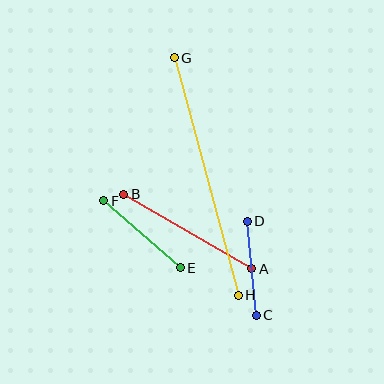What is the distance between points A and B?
The distance is approximately 148 pixels.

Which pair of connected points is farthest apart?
Points G and H are farthest apart.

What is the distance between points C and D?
The distance is approximately 94 pixels.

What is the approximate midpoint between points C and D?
The midpoint is at approximately (252, 268) pixels.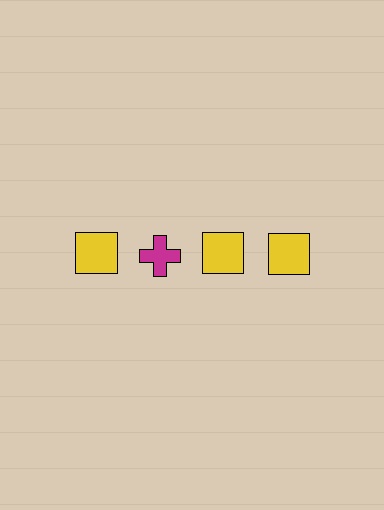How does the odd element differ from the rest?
It differs in both color (magenta instead of yellow) and shape (cross instead of square).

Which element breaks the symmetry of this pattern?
The magenta cross in the top row, second from left column breaks the symmetry. All other shapes are yellow squares.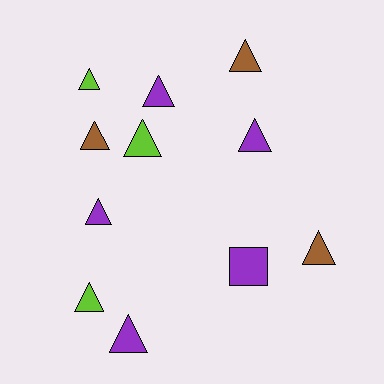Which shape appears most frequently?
Triangle, with 10 objects.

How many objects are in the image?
There are 11 objects.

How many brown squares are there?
There are no brown squares.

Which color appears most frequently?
Purple, with 5 objects.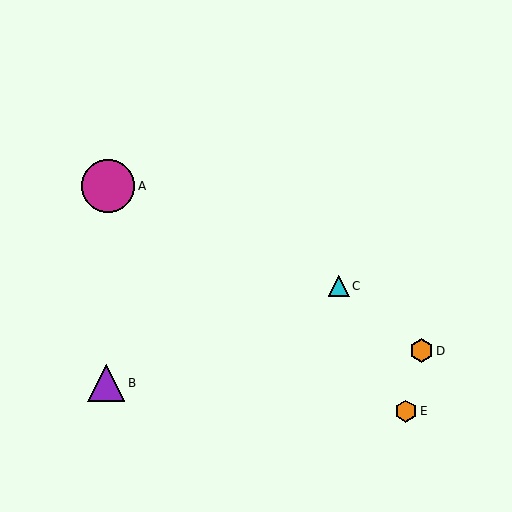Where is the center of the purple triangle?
The center of the purple triangle is at (106, 383).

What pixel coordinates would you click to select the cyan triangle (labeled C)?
Click at (339, 286) to select the cyan triangle C.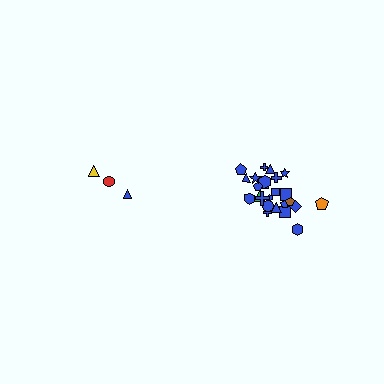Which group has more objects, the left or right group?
The right group.